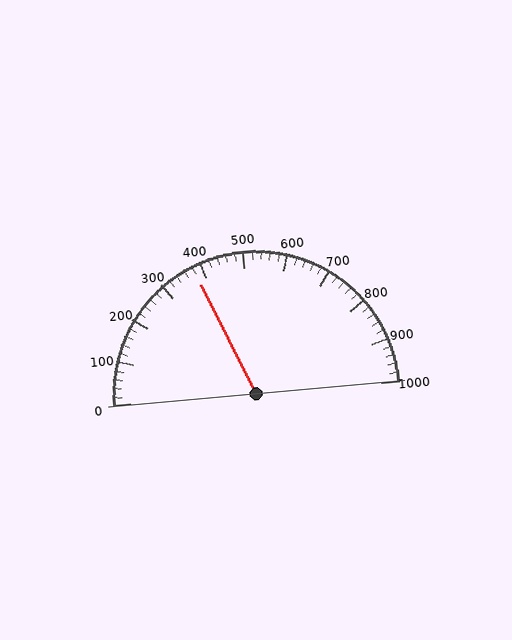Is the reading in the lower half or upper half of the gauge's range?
The reading is in the lower half of the range (0 to 1000).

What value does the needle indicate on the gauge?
The needle indicates approximately 380.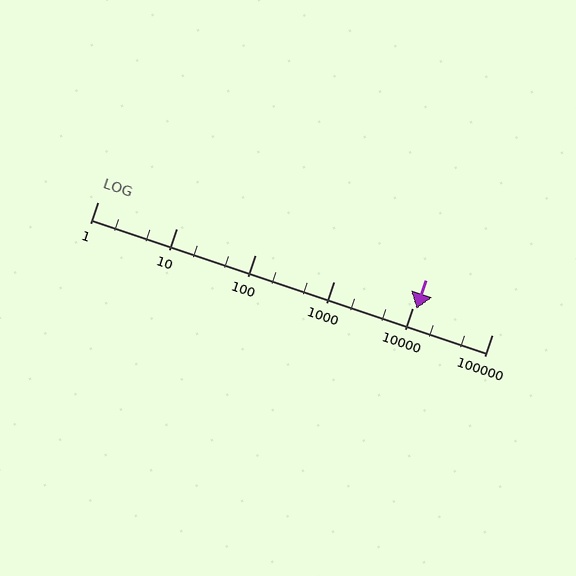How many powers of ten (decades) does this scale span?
The scale spans 5 decades, from 1 to 100000.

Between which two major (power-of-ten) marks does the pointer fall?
The pointer is between 10000 and 100000.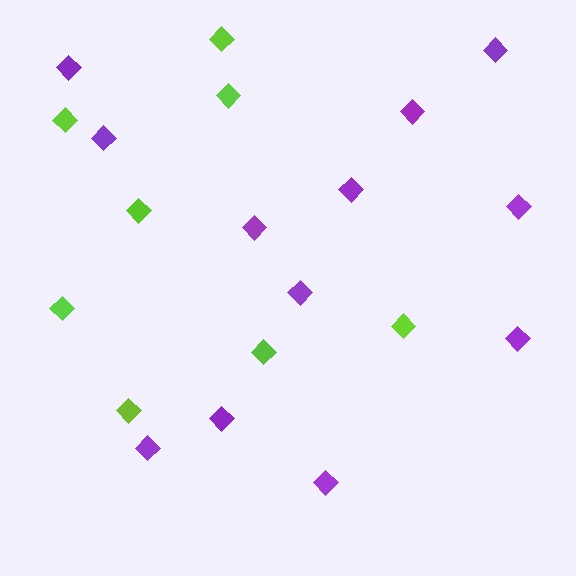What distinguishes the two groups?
There are 2 groups: one group of lime diamonds (8) and one group of purple diamonds (12).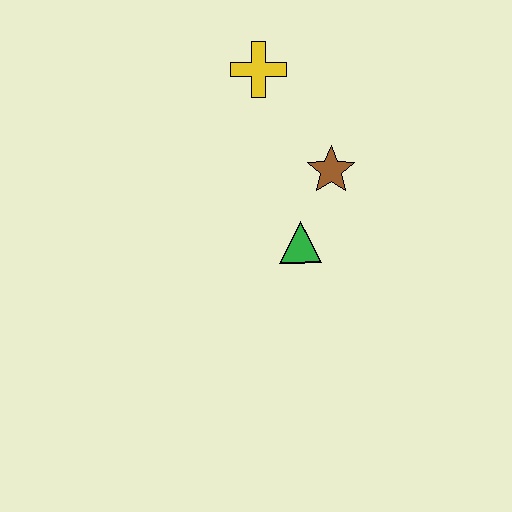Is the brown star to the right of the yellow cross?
Yes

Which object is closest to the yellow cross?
The brown star is closest to the yellow cross.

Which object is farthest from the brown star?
The yellow cross is farthest from the brown star.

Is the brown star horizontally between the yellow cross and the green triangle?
No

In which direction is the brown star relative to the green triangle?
The brown star is above the green triangle.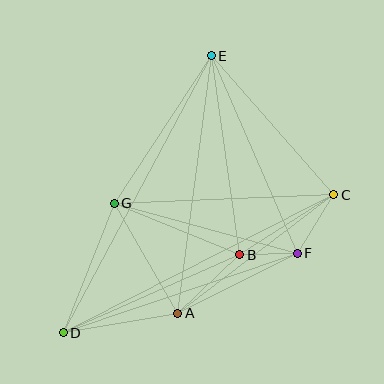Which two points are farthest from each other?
Points D and E are farthest from each other.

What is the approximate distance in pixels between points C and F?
The distance between C and F is approximately 69 pixels.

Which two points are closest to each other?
Points B and F are closest to each other.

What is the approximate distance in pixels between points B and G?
The distance between B and G is approximately 135 pixels.